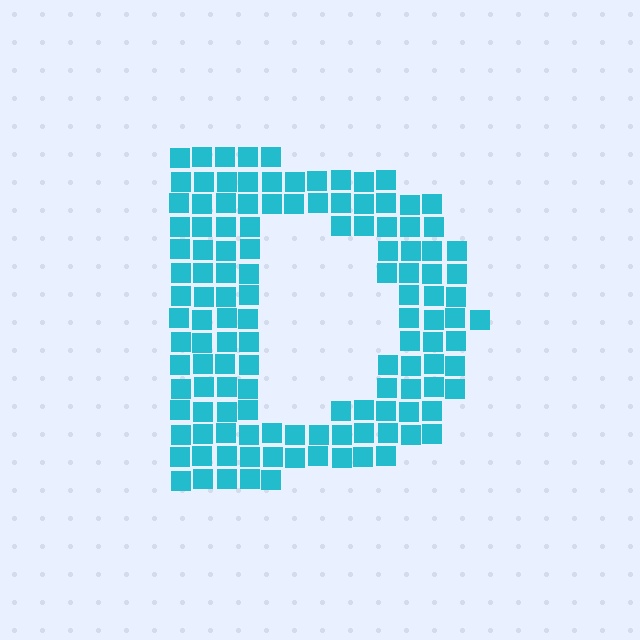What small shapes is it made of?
It is made of small squares.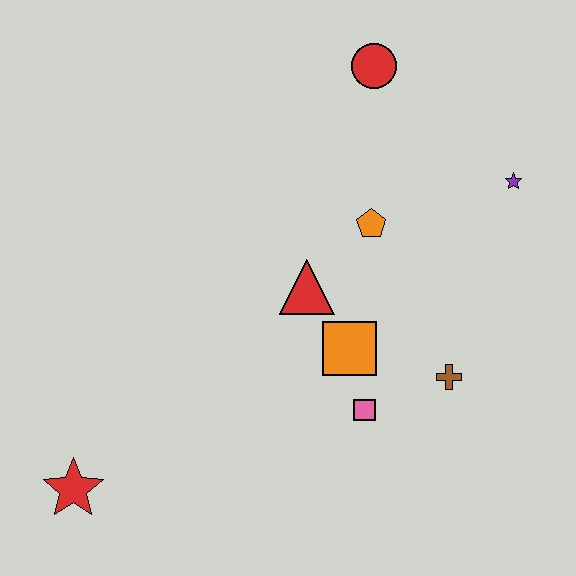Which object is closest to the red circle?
The orange pentagon is closest to the red circle.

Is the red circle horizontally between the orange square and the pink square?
No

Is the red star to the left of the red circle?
Yes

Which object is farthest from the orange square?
The red star is farthest from the orange square.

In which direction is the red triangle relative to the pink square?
The red triangle is above the pink square.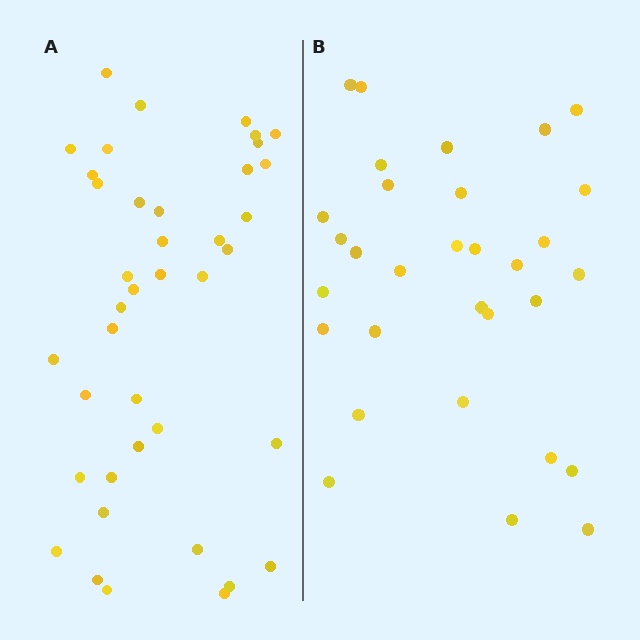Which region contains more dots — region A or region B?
Region A (the left region) has more dots.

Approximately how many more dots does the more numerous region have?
Region A has roughly 8 or so more dots than region B.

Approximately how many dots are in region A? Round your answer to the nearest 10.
About 40 dots.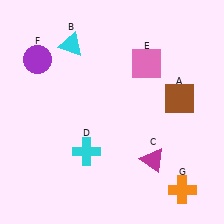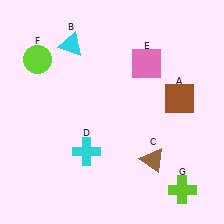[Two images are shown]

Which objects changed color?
C changed from magenta to brown. F changed from purple to lime. G changed from orange to lime.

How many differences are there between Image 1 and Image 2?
There are 3 differences between the two images.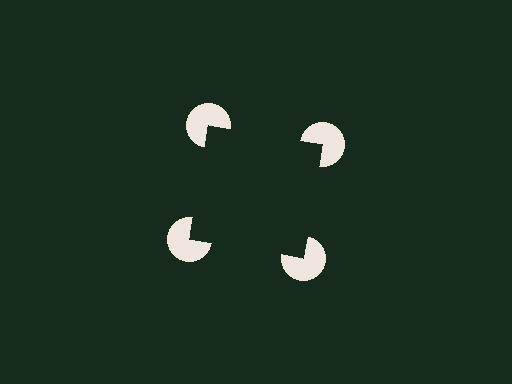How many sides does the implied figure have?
4 sides.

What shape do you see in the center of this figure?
An illusory square — its edges are inferred from the aligned wedge cuts in the pac-man discs, not physically drawn.